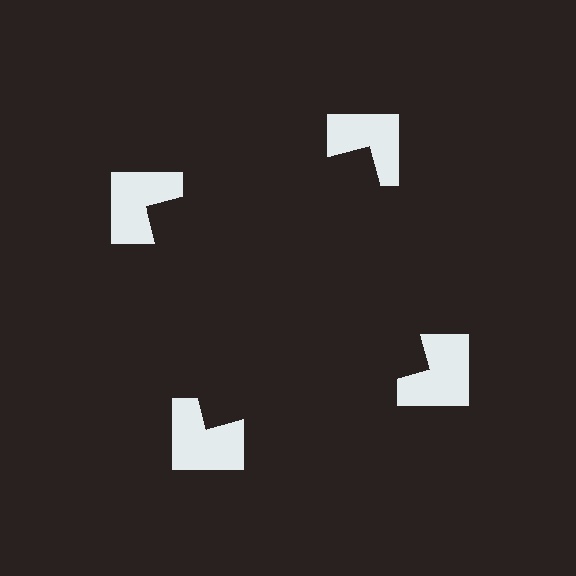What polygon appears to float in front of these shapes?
An illusory square — its edges are inferred from the aligned wedge cuts in the notched squares, not physically drawn.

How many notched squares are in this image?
There are 4 — one at each vertex of the illusory square.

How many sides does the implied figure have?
4 sides.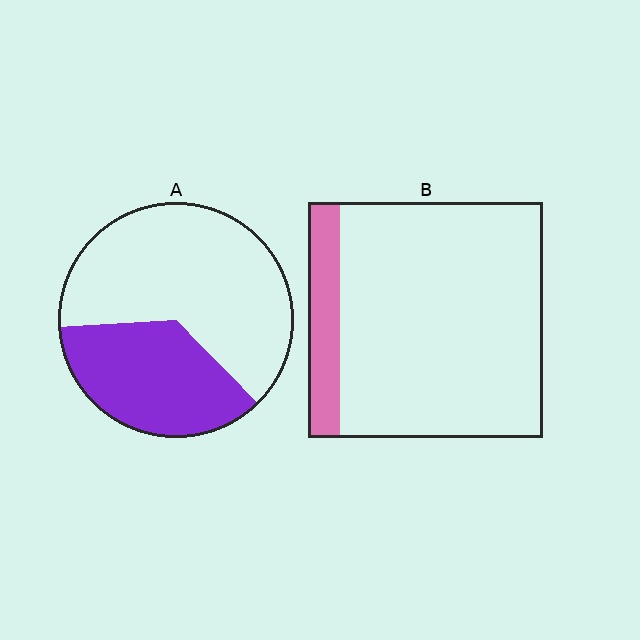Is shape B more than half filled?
No.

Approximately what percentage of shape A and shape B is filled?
A is approximately 35% and B is approximately 15%.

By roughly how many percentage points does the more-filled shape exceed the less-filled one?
By roughly 25 percentage points (A over B).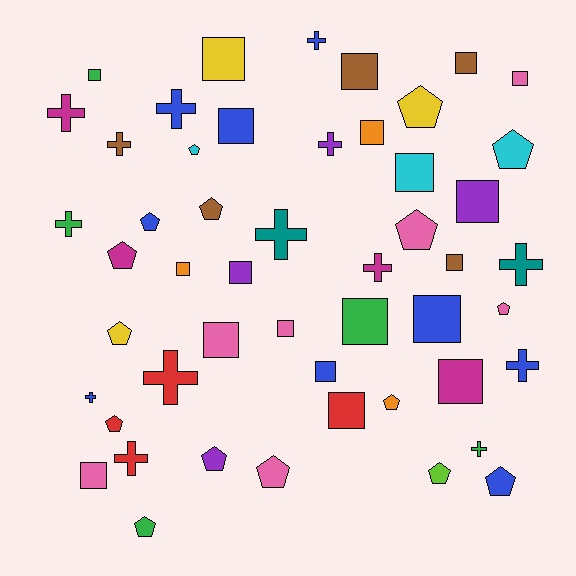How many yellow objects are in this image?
There are 3 yellow objects.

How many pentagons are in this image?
There are 16 pentagons.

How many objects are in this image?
There are 50 objects.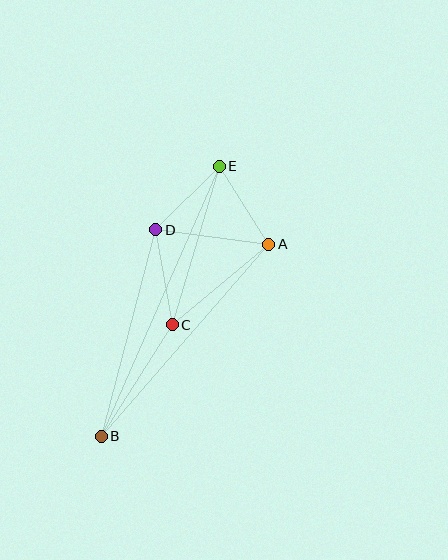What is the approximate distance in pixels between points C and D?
The distance between C and D is approximately 97 pixels.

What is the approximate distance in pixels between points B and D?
The distance between B and D is approximately 214 pixels.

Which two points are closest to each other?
Points D and E are closest to each other.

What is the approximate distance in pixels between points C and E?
The distance between C and E is approximately 166 pixels.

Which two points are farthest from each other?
Points B and E are farthest from each other.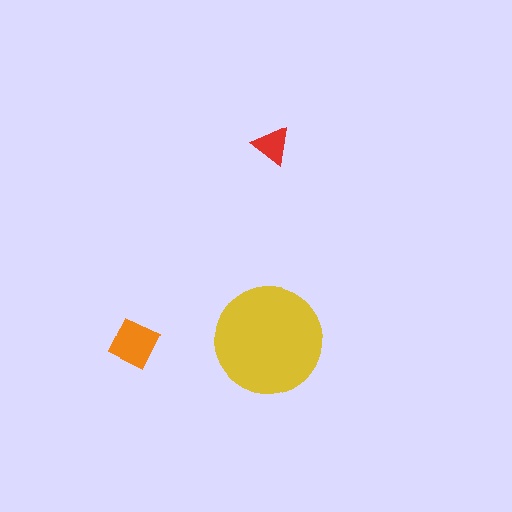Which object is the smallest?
The red triangle.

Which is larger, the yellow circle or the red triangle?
The yellow circle.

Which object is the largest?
The yellow circle.